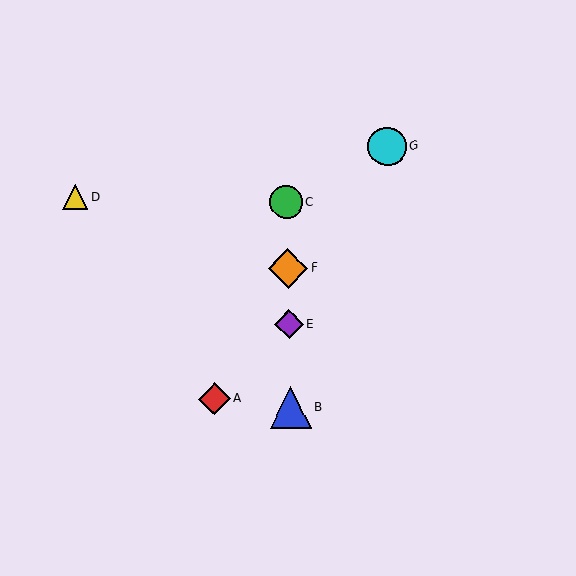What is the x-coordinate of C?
Object C is at x≈286.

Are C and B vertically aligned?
Yes, both are at x≈286.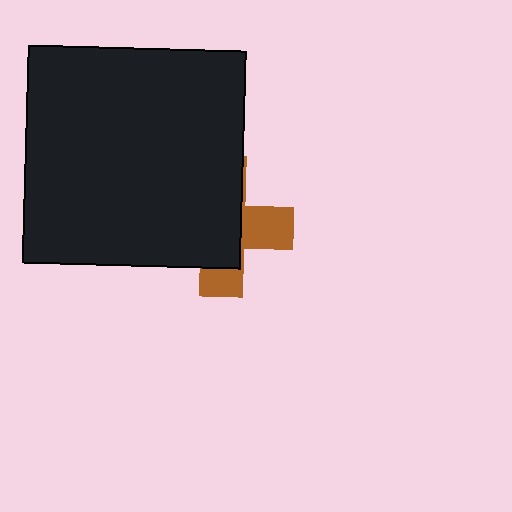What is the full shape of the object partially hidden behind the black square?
The partially hidden object is a brown cross.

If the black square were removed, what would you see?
You would see the complete brown cross.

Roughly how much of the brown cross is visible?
A small part of it is visible (roughly 35%).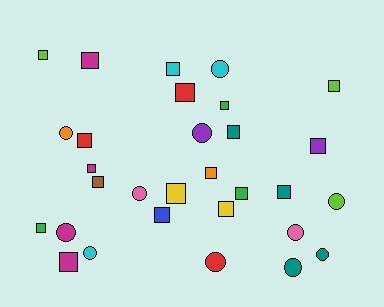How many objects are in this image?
There are 30 objects.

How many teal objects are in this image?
There are 4 teal objects.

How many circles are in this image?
There are 11 circles.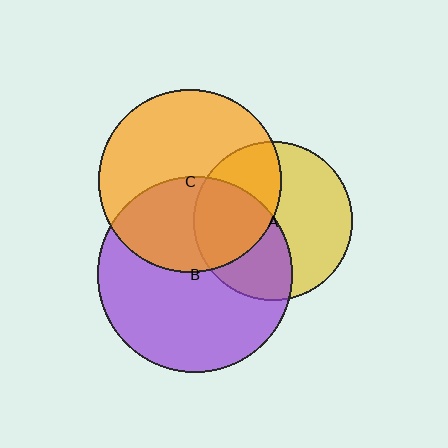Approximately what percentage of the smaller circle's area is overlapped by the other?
Approximately 40%.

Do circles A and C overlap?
Yes.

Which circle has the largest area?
Circle B (purple).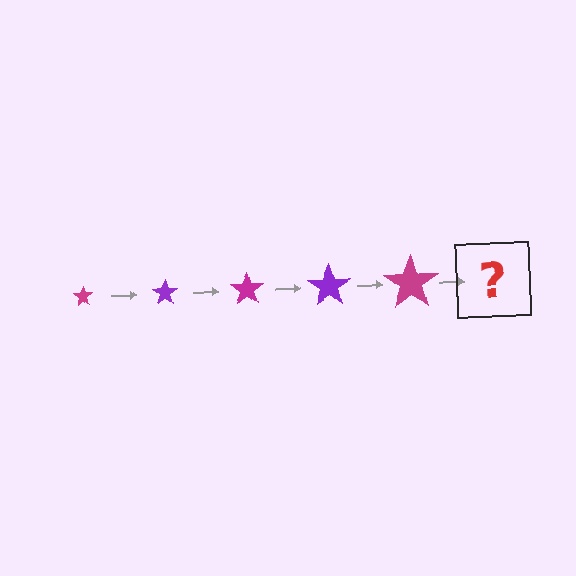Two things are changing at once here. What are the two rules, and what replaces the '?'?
The two rules are that the star grows larger each step and the color cycles through magenta and purple. The '?' should be a purple star, larger than the previous one.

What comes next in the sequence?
The next element should be a purple star, larger than the previous one.